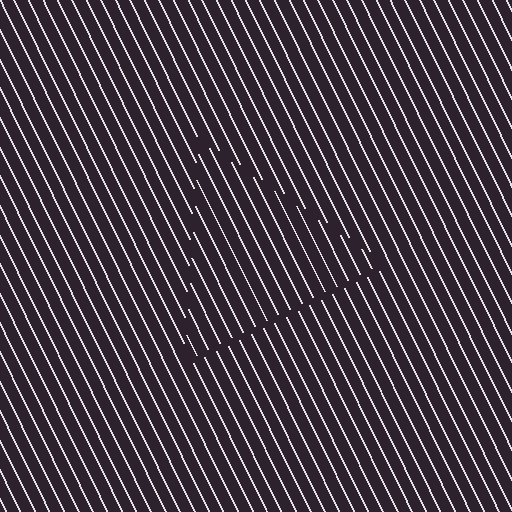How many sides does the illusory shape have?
3 sides — the line-ends trace a triangle.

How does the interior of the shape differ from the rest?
The interior of the shape contains the same grating, shifted by half a period — the contour is defined by the phase discontinuity where line-ends from the inner and outer gratings abut.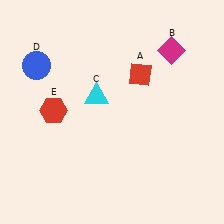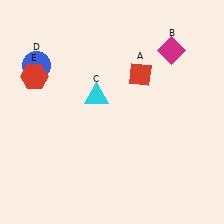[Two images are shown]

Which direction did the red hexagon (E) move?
The red hexagon (E) moved up.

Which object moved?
The red hexagon (E) moved up.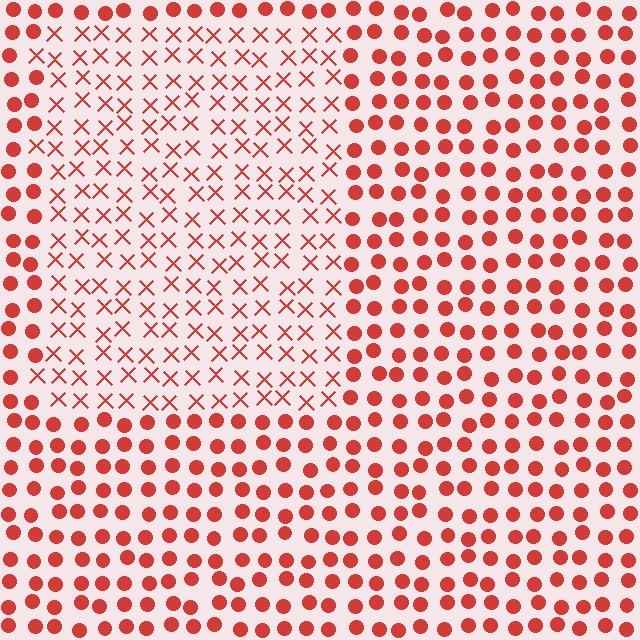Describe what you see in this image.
The image is filled with small red elements arranged in a uniform grid. A rectangle-shaped region contains X marks, while the surrounding area contains circles. The boundary is defined purely by the change in element shape.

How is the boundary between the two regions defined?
The boundary is defined by a change in element shape: X marks inside vs. circles outside. All elements share the same color and spacing.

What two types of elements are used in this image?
The image uses X marks inside the rectangle region and circles outside it.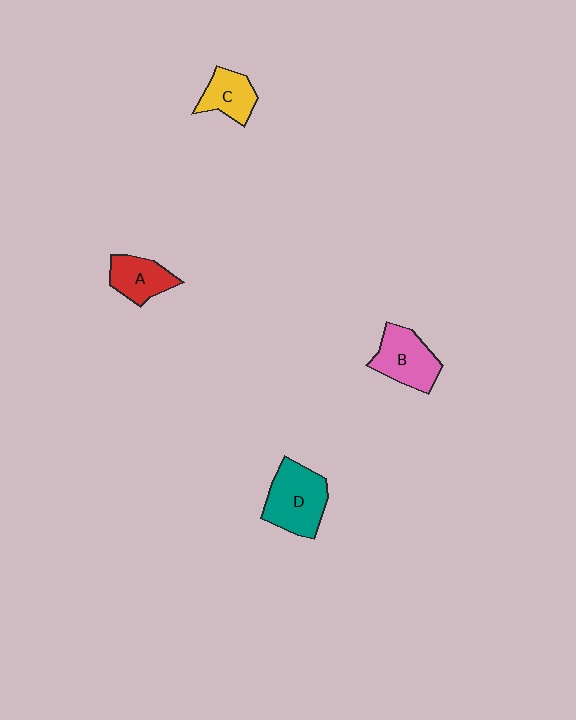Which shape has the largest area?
Shape D (teal).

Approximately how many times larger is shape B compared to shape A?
Approximately 1.3 times.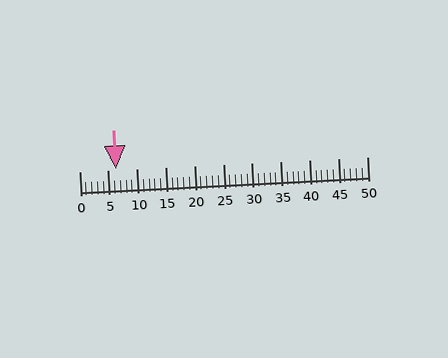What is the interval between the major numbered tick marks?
The major tick marks are spaced 5 units apart.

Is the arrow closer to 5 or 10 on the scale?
The arrow is closer to 5.